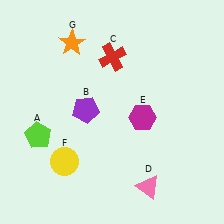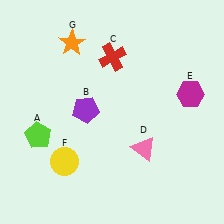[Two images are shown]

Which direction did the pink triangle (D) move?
The pink triangle (D) moved up.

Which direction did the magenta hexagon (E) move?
The magenta hexagon (E) moved right.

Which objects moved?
The objects that moved are: the pink triangle (D), the magenta hexagon (E).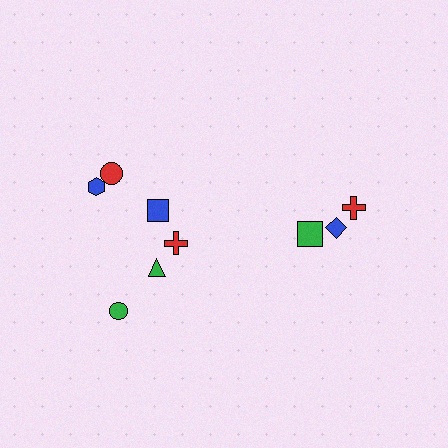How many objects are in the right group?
There are 3 objects.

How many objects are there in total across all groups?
There are 9 objects.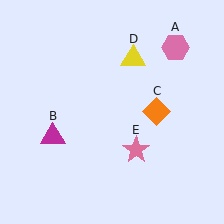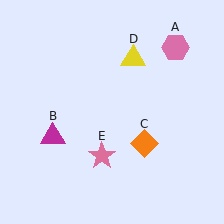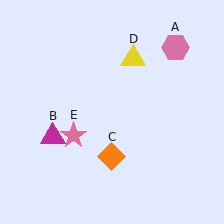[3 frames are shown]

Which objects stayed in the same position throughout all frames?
Pink hexagon (object A) and magenta triangle (object B) and yellow triangle (object D) remained stationary.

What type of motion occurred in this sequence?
The orange diamond (object C), pink star (object E) rotated clockwise around the center of the scene.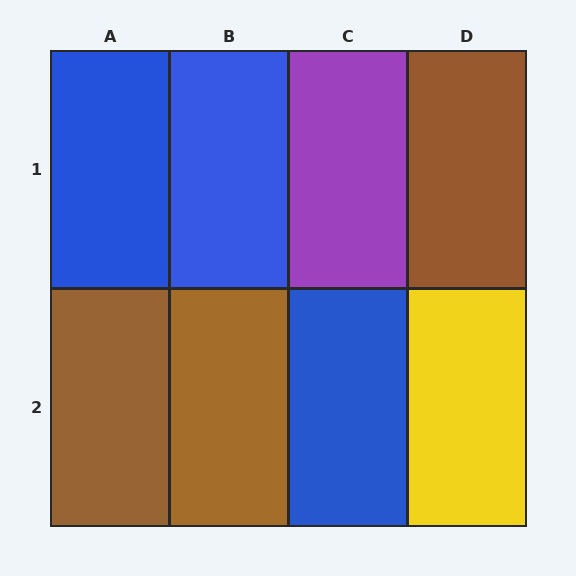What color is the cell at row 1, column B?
Blue.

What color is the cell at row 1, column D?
Brown.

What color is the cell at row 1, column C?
Purple.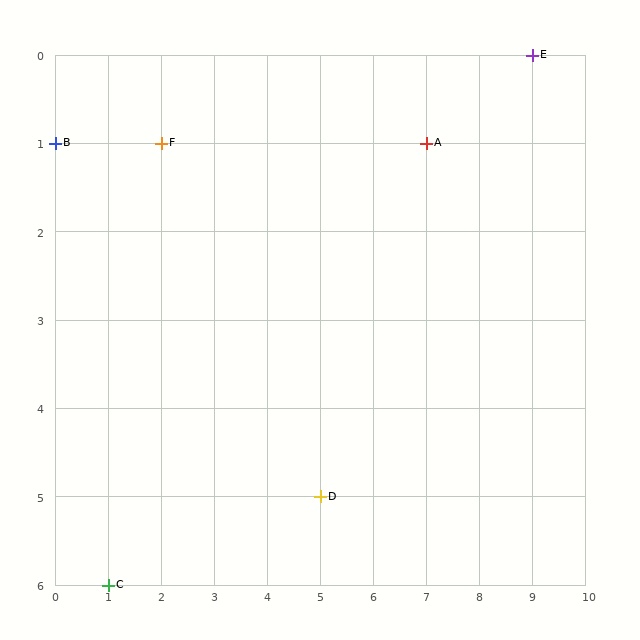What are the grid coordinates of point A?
Point A is at grid coordinates (7, 1).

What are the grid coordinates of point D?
Point D is at grid coordinates (5, 5).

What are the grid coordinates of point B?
Point B is at grid coordinates (0, 1).